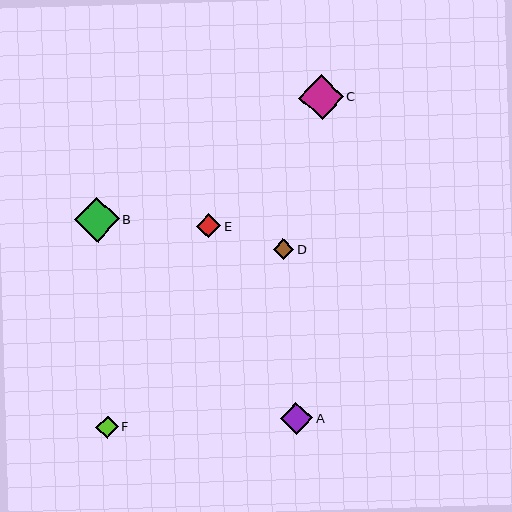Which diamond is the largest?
Diamond B is the largest with a size of approximately 45 pixels.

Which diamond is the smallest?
Diamond D is the smallest with a size of approximately 21 pixels.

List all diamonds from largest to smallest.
From largest to smallest: B, C, A, E, F, D.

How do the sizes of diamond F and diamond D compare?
Diamond F and diamond D are approximately the same size.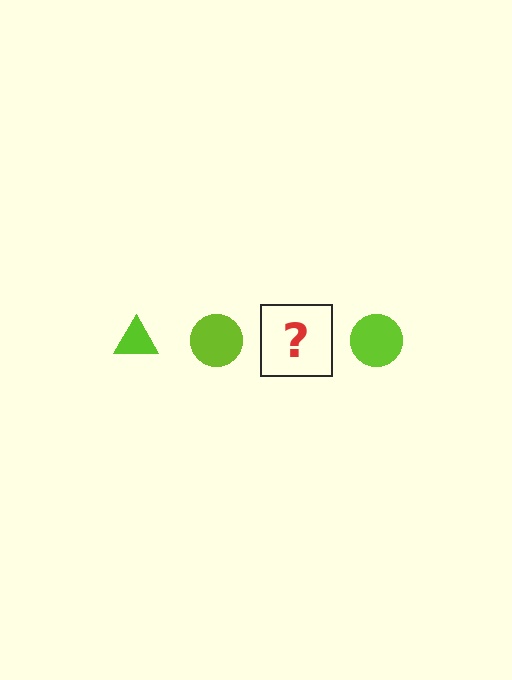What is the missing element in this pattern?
The missing element is a lime triangle.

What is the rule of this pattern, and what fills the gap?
The rule is that the pattern cycles through triangle, circle shapes in lime. The gap should be filled with a lime triangle.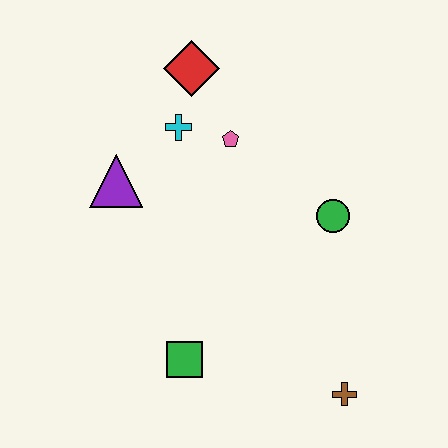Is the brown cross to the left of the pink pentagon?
No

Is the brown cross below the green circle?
Yes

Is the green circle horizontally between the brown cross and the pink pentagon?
Yes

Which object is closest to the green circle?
The pink pentagon is closest to the green circle.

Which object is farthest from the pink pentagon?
The brown cross is farthest from the pink pentagon.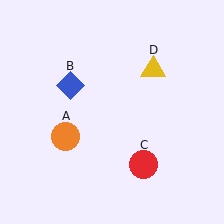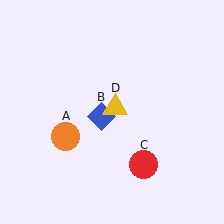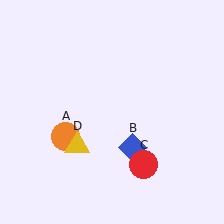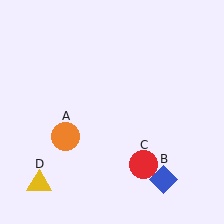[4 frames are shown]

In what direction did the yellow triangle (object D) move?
The yellow triangle (object D) moved down and to the left.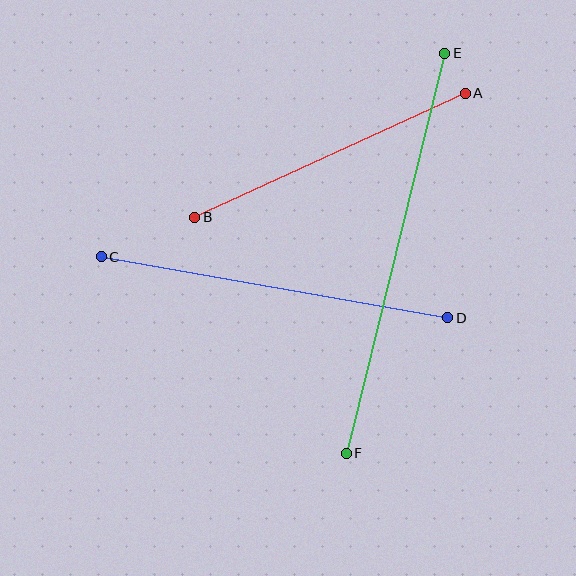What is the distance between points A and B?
The distance is approximately 298 pixels.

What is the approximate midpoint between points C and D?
The midpoint is at approximately (274, 287) pixels.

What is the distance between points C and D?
The distance is approximately 352 pixels.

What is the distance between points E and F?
The distance is approximately 412 pixels.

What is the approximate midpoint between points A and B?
The midpoint is at approximately (330, 155) pixels.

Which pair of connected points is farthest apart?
Points E and F are farthest apart.